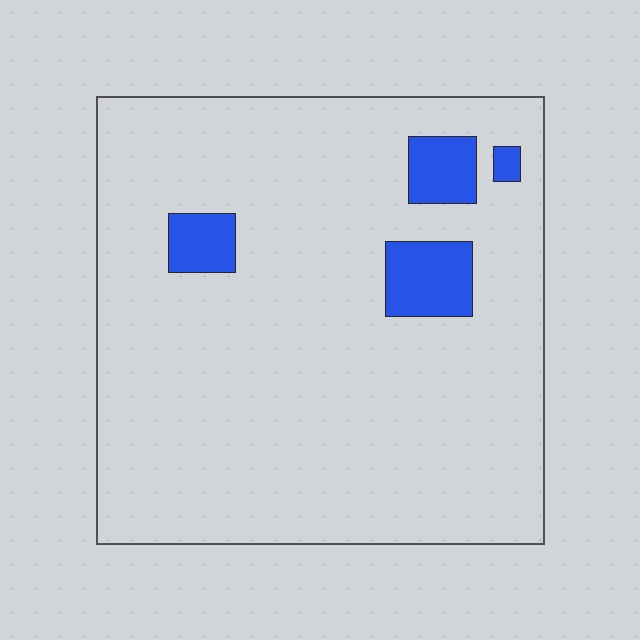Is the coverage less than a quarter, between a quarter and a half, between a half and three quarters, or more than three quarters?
Less than a quarter.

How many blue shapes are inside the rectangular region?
4.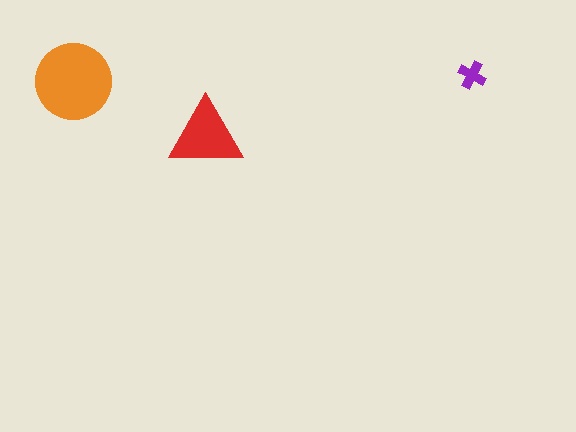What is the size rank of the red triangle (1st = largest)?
2nd.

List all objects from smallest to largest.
The purple cross, the red triangle, the orange circle.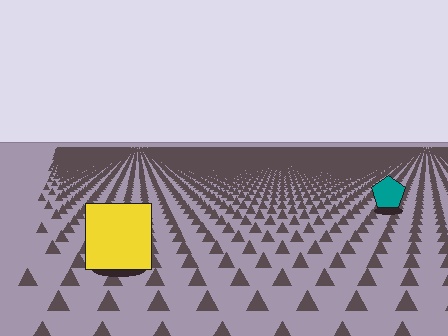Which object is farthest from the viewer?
The teal pentagon is farthest from the viewer. It appears smaller and the ground texture around it is denser.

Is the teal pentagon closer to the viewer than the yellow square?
No. The yellow square is closer — you can tell from the texture gradient: the ground texture is coarser near it.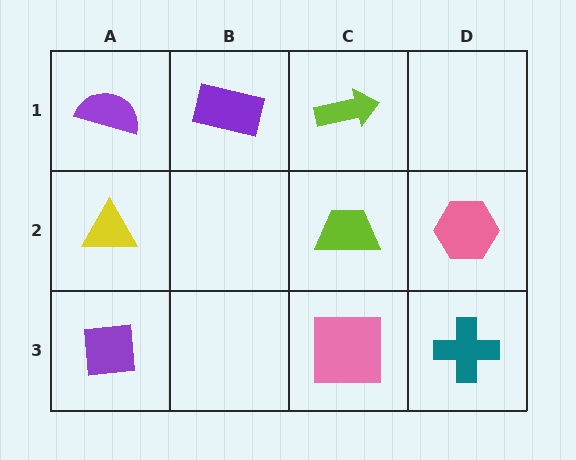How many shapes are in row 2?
3 shapes.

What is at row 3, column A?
A purple square.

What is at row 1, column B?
A purple rectangle.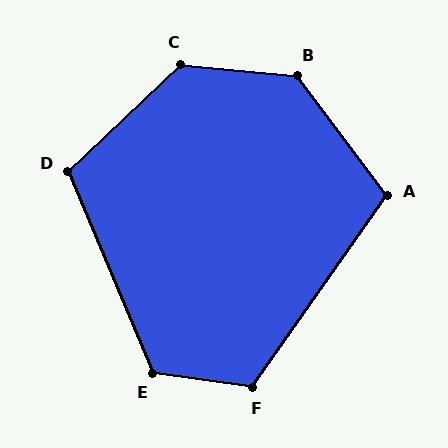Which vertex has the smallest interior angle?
A, at approximately 108 degrees.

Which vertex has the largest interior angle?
B, at approximately 132 degrees.